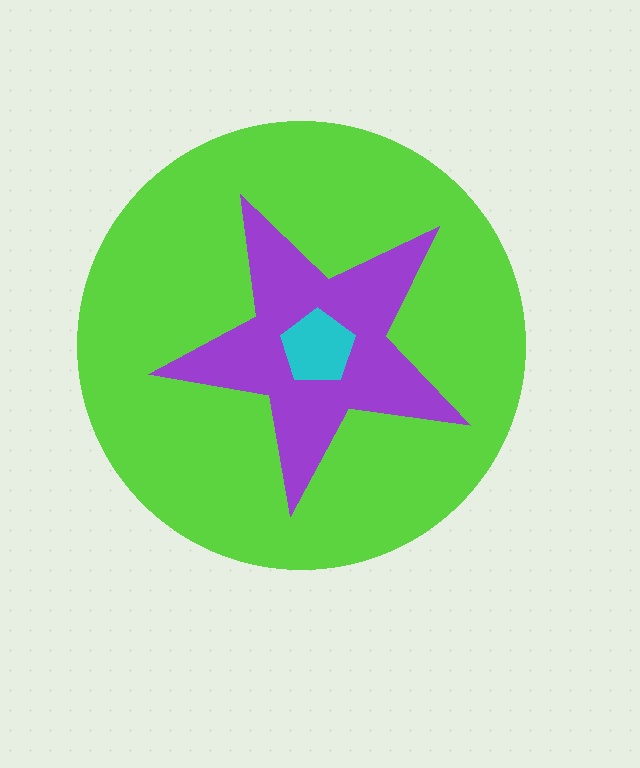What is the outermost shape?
The lime circle.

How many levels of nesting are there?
3.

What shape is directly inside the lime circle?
The purple star.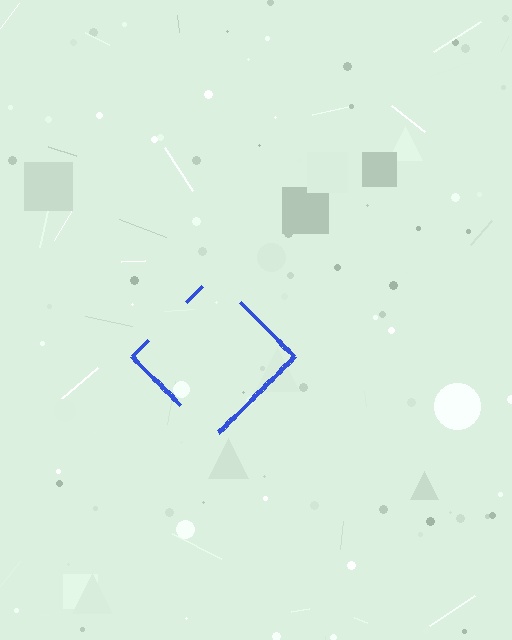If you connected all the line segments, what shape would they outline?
They would outline a diamond.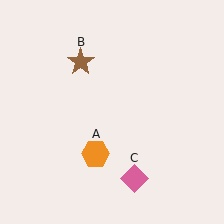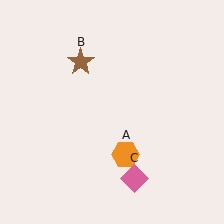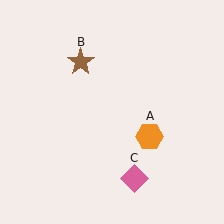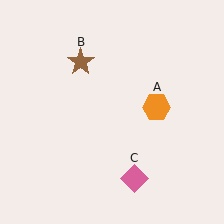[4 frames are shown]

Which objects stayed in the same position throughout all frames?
Brown star (object B) and pink diamond (object C) remained stationary.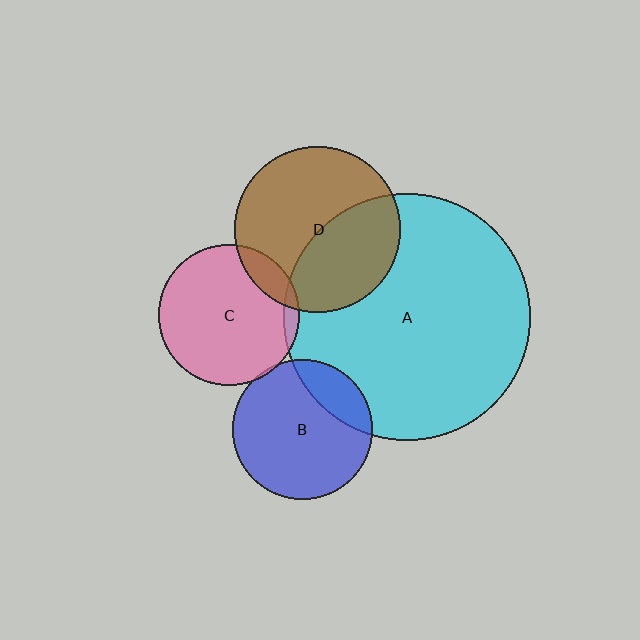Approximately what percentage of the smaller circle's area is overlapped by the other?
Approximately 5%.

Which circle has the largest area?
Circle A (cyan).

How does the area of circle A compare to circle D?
Approximately 2.2 times.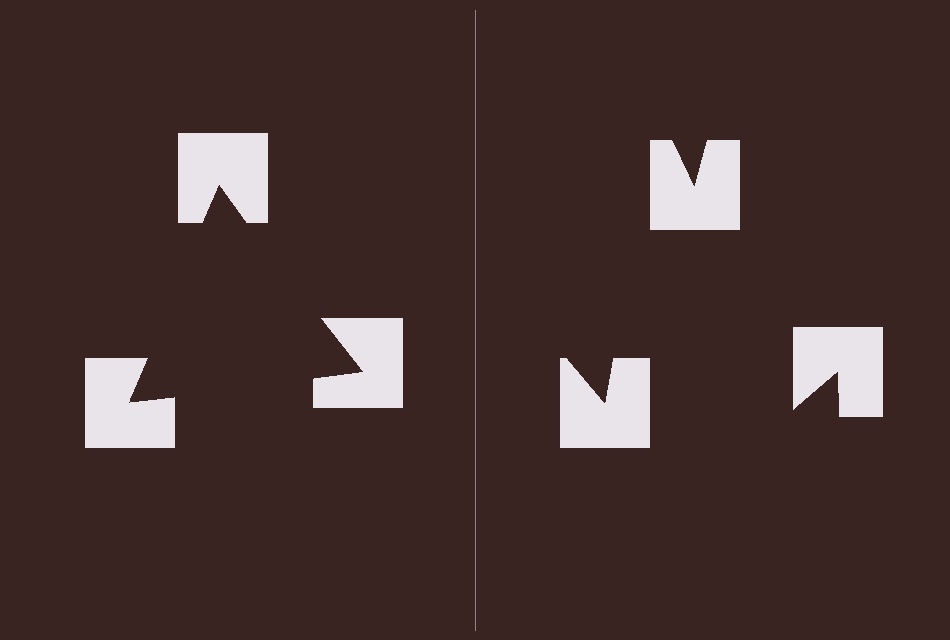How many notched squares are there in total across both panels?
6 — 3 on each side.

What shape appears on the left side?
An illusory triangle.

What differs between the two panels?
The notched squares are positioned identically on both sides; only the wedge orientations differ. On the left they align to a triangle; on the right they are misaligned.